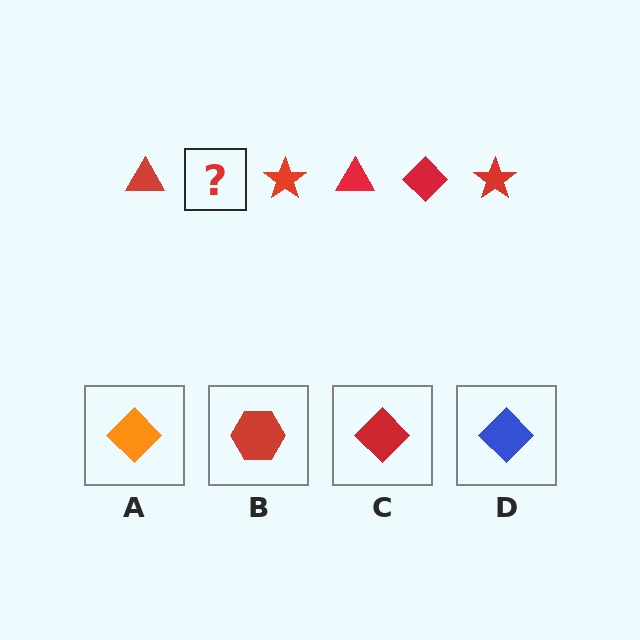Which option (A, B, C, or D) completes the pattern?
C.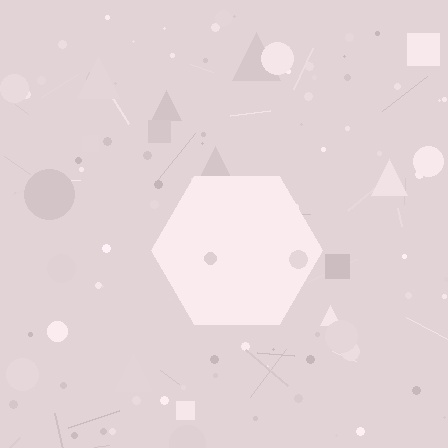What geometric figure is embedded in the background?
A hexagon is embedded in the background.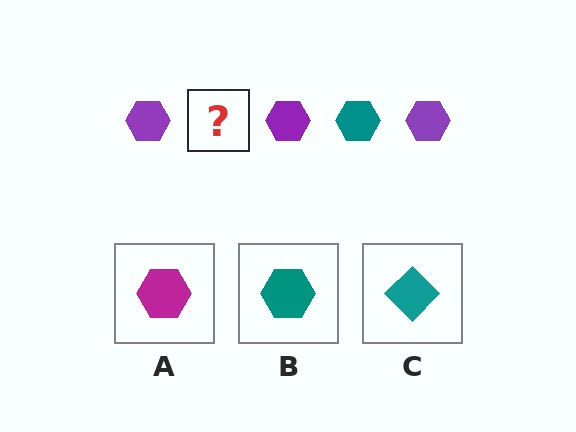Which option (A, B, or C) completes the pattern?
B.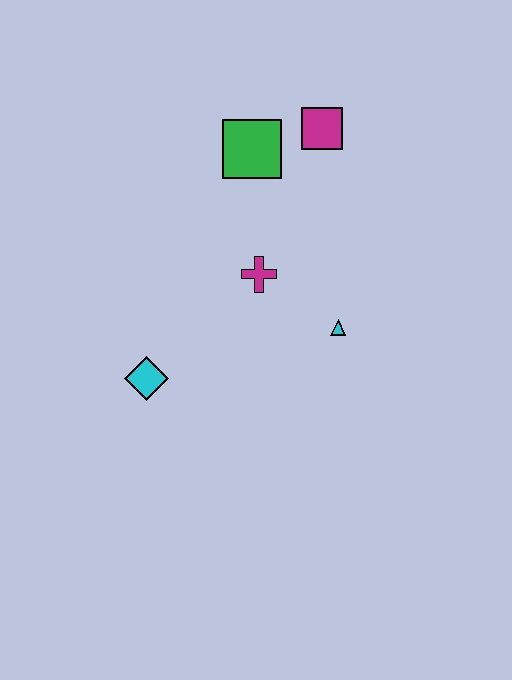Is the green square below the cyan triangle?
No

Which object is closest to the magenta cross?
The cyan triangle is closest to the magenta cross.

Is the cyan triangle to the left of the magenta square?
No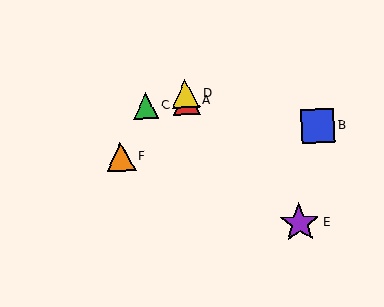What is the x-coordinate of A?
Object A is at x≈186.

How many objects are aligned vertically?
2 objects (A, D) are aligned vertically.